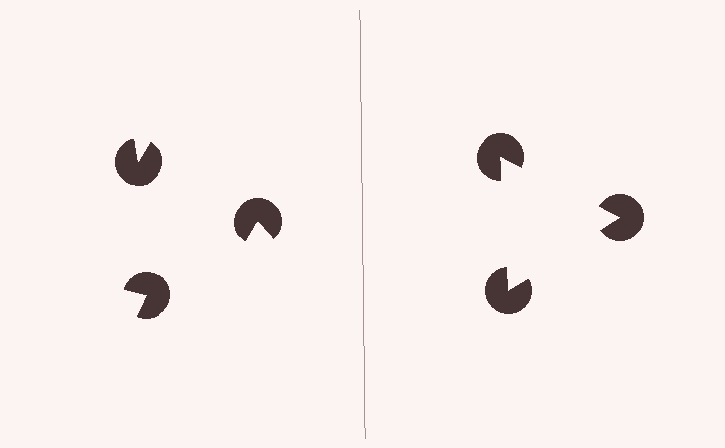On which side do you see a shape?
An illusory triangle appears on the right side. On the left side the wedge cuts are rotated, so no coherent shape forms.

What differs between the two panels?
The pac-man discs are positioned identically on both sides; only the wedge orientations differ. On the right they align to a triangle; on the left they are misaligned.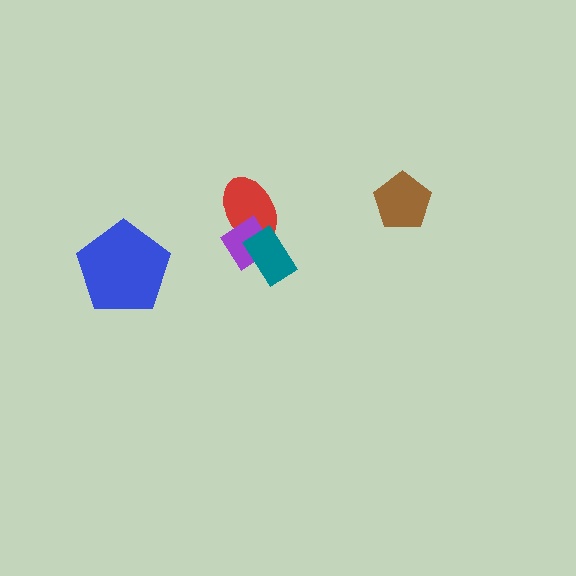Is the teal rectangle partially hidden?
No, no other shape covers it.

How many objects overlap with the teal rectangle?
2 objects overlap with the teal rectangle.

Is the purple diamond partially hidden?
Yes, it is partially covered by another shape.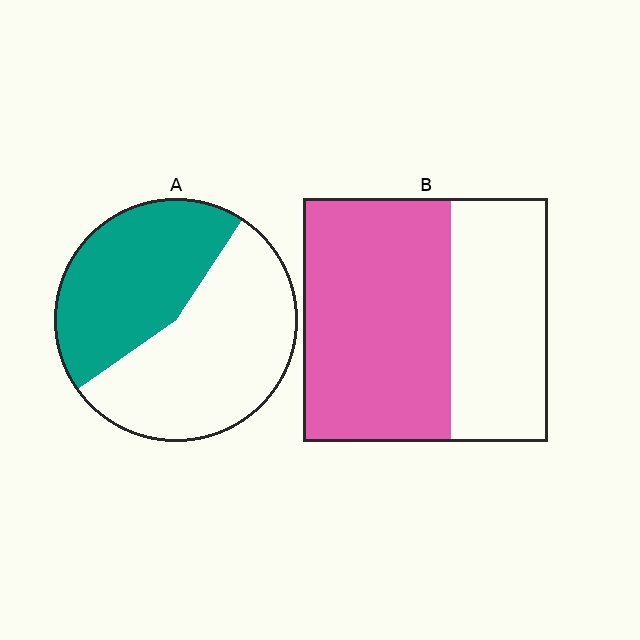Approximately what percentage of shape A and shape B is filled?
A is approximately 45% and B is approximately 60%.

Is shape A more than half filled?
No.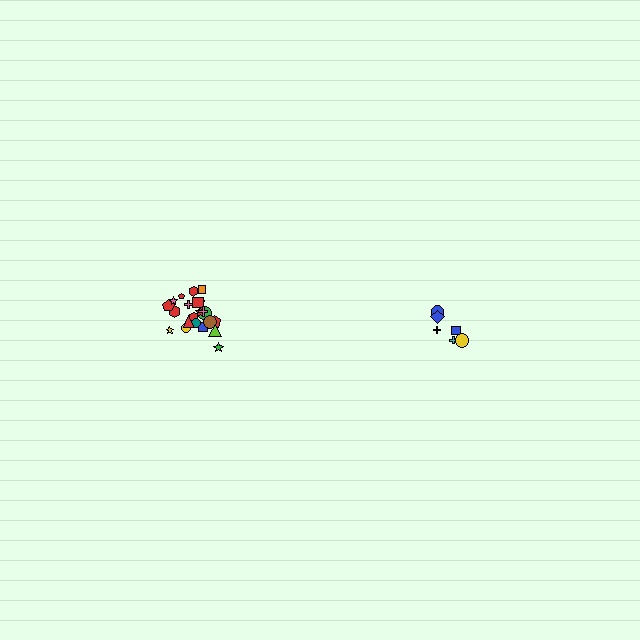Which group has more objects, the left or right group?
The left group.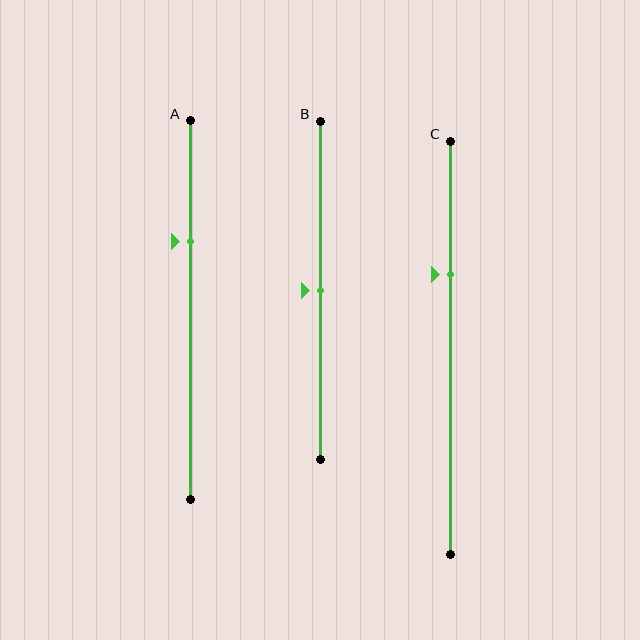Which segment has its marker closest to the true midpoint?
Segment B has its marker closest to the true midpoint.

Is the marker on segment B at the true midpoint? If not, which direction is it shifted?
Yes, the marker on segment B is at the true midpoint.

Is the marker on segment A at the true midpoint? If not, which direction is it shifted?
No, the marker on segment A is shifted upward by about 18% of the segment length.